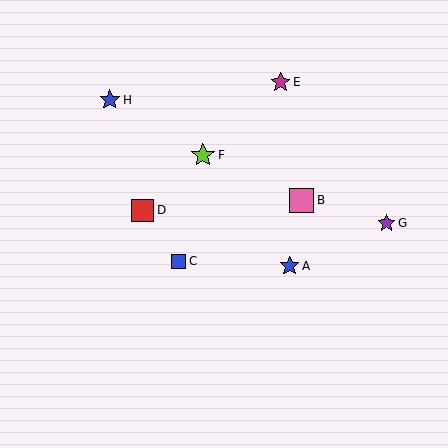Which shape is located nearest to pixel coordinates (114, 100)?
The blue star (labeled H) at (110, 100) is nearest to that location.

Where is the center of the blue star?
The center of the blue star is at (110, 100).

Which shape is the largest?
The pink square (labeled B) is the largest.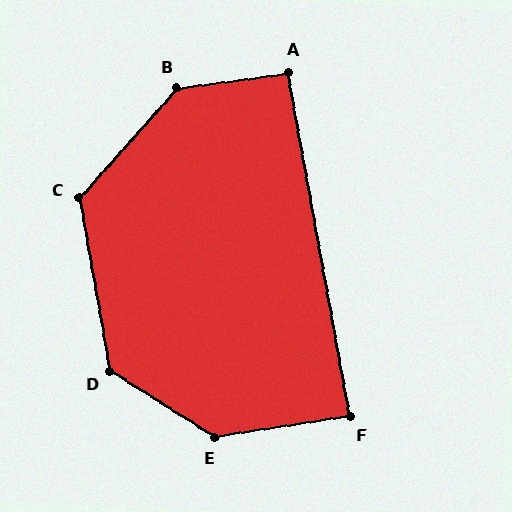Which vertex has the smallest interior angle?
F, at approximately 89 degrees.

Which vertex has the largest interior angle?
B, at approximately 139 degrees.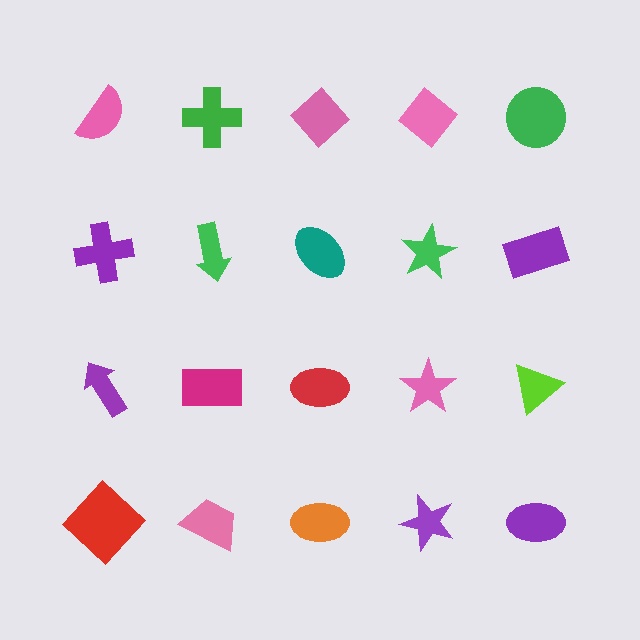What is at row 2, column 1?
A purple cross.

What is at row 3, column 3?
A red ellipse.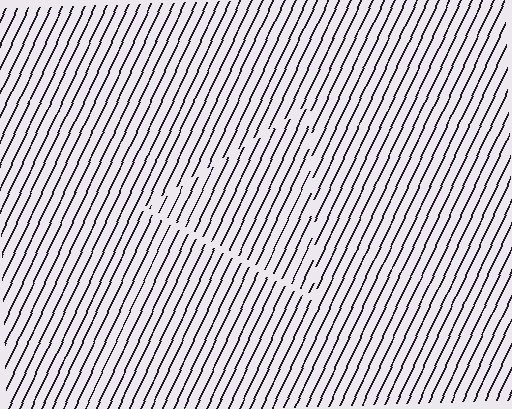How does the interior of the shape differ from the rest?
The interior of the shape contains the same grating, shifted by half a period — the contour is defined by the phase discontinuity where line-ends from the inner and outer gratings abut.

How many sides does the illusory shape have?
3 sides — the line-ends trace a triangle.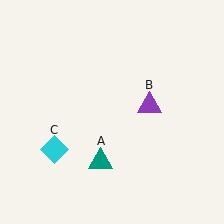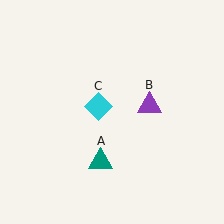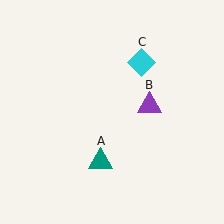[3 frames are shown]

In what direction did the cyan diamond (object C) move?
The cyan diamond (object C) moved up and to the right.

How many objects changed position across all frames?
1 object changed position: cyan diamond (object C).